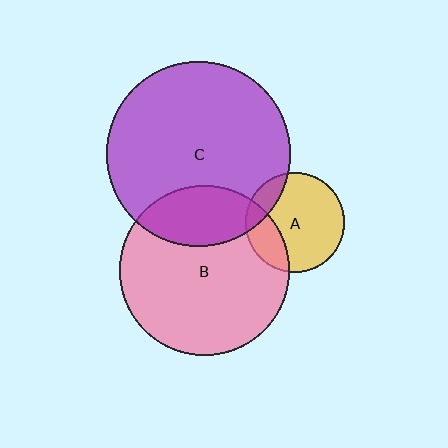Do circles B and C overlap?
Yes.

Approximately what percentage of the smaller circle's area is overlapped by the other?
Approximately 25%.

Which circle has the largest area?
Circle C (purple).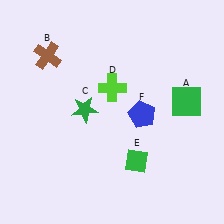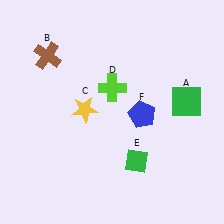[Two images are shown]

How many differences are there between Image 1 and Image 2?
There is 1 difference between the two images.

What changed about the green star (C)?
In Image 1, C is green. In Image 2, it changed to yellow.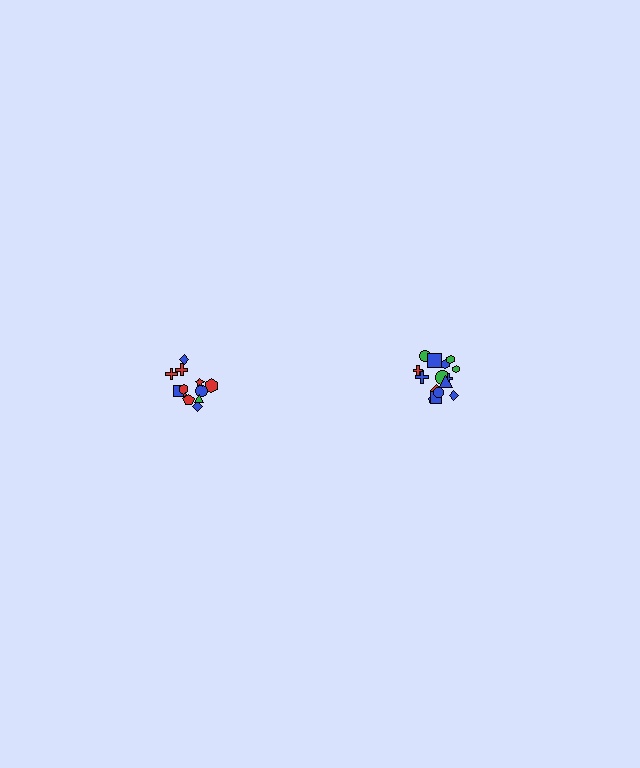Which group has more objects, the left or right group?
The right group.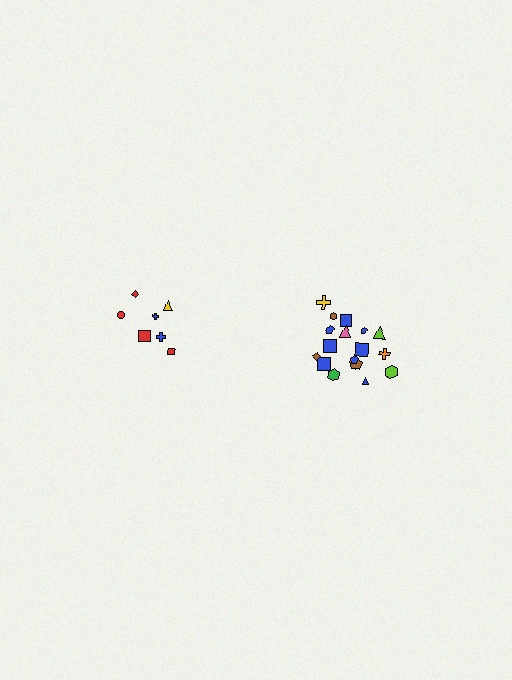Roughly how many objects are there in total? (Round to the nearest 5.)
Roughly 25 objects in total.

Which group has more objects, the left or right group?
The right group.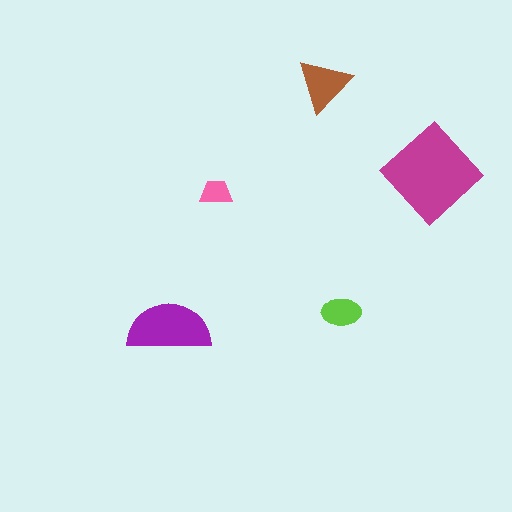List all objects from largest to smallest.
The magenta diamond, the purple semicircle, the brown triangle, the lime ellipse, the pink trapezoid.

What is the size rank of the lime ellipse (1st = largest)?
4th.